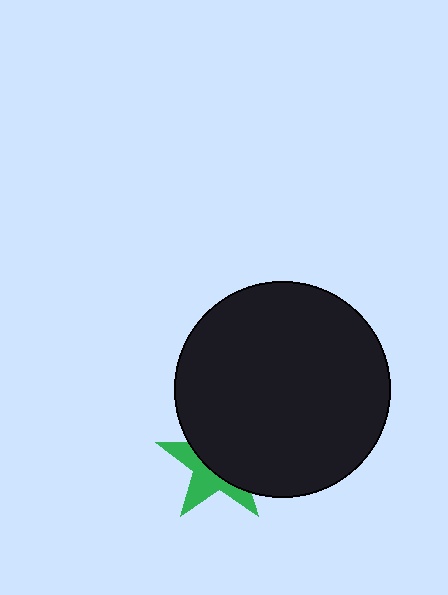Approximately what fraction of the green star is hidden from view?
Roughly 59% of the green star is hidden behind the black circle.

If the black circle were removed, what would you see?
You would see the complete green star.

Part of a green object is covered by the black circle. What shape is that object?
It is a star.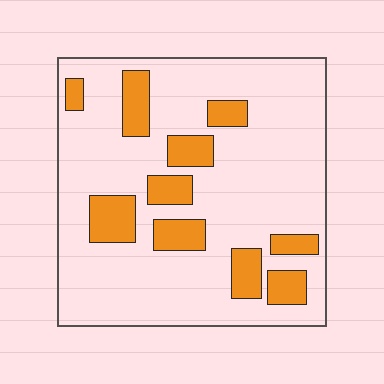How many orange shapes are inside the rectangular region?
10.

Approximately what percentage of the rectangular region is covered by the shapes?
Approximately 20%.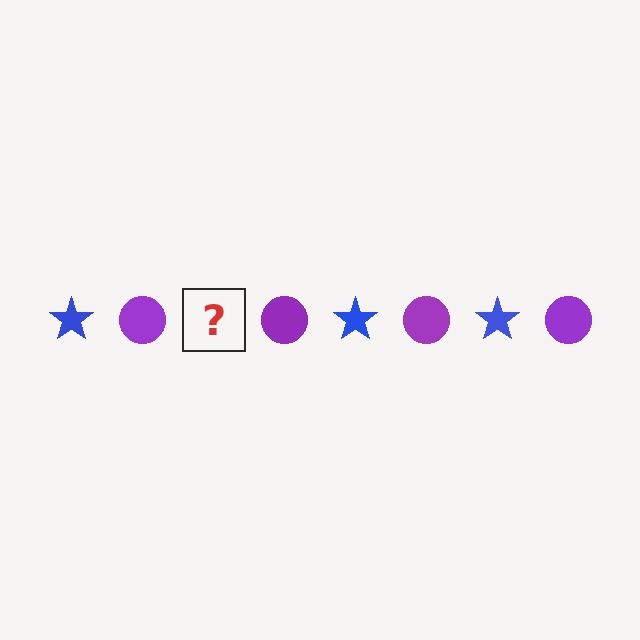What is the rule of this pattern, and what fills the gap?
The rule is that the pattern alternates between blue star and purple circle. The gap should be filled with a blue star.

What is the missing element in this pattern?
The missing element is a blue star.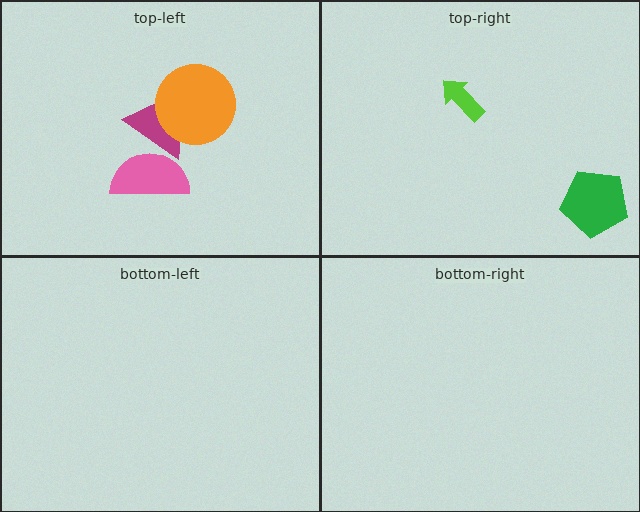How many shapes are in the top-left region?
3.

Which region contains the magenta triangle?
The top-left region.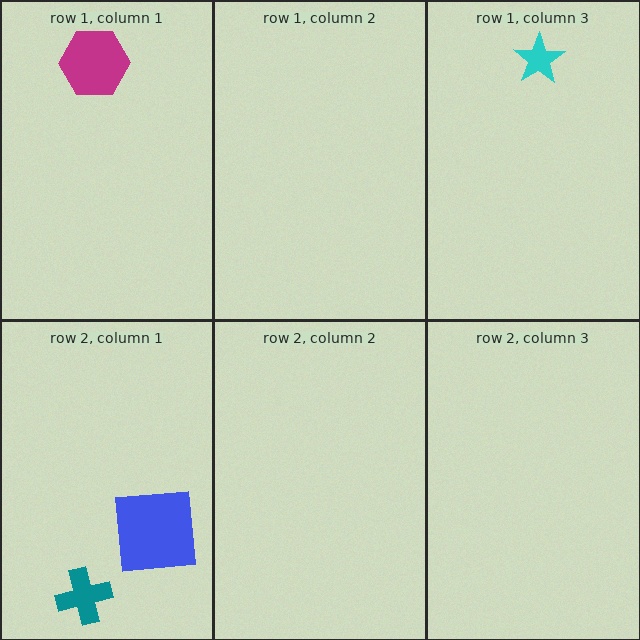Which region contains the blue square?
The row 2, column 1 region.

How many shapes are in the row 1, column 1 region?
1.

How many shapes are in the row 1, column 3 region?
1.